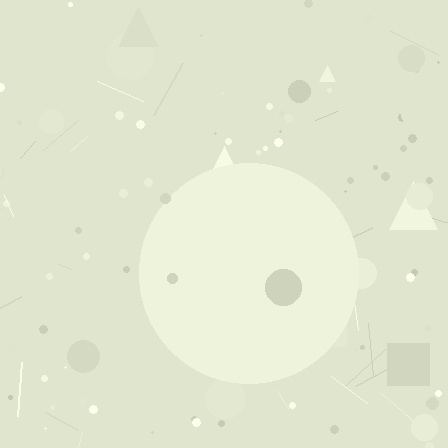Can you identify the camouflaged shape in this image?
The camouflaged shape is a circle.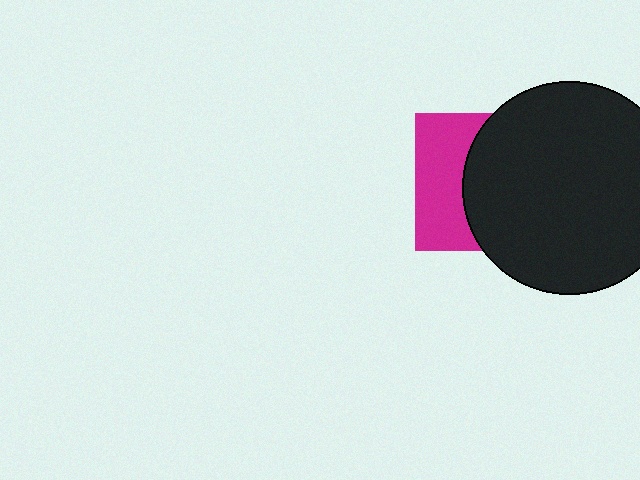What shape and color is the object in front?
The object in front is a black circle.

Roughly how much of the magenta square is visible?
A small part of it is visible (roughly 40%).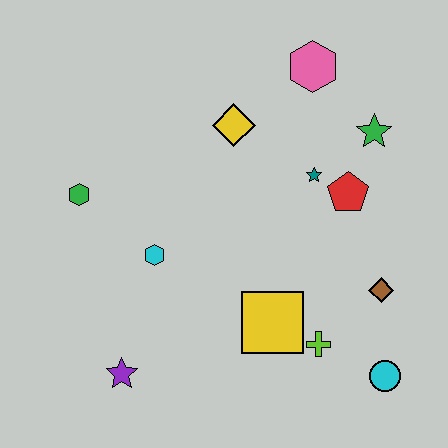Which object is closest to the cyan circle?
The lime cross is closest to the cyan circle.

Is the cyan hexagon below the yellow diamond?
Yes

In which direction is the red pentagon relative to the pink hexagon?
The red pentagon is below the pink hexagon.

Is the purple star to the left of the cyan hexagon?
Yes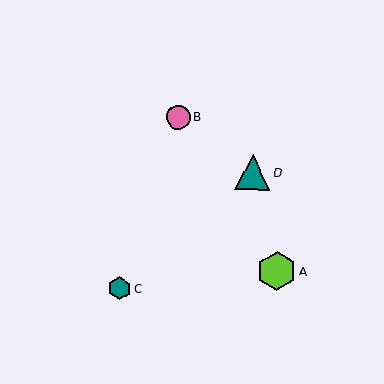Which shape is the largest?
The lime hexagon (labeled A) is the largest.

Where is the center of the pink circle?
The center of the pink circle is at (178, 117).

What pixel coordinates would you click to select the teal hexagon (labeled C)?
Click at (119, 288) to select the teal hexagon C.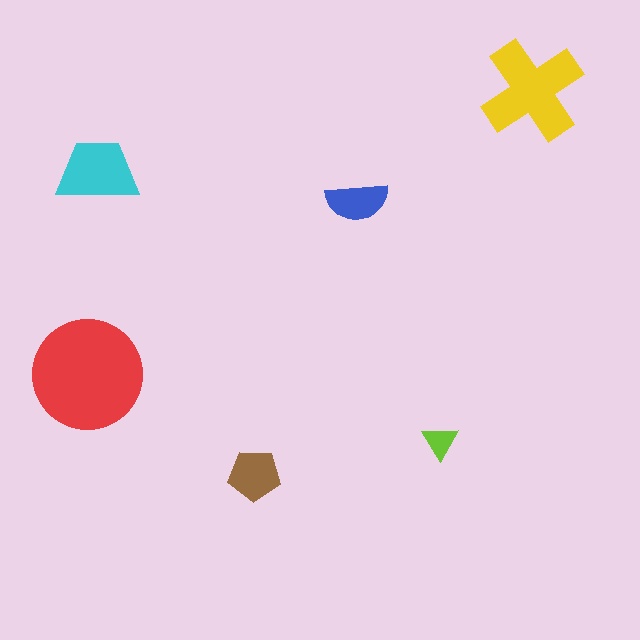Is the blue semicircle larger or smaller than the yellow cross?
Smaller.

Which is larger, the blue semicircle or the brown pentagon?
The brown pentagon.